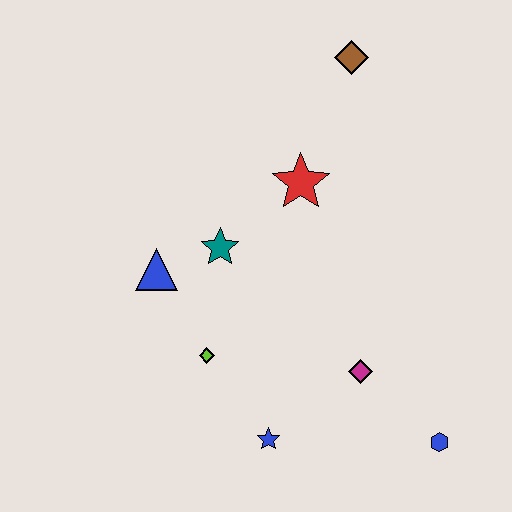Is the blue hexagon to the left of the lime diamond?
No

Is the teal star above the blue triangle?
Yes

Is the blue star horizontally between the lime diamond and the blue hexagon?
Yes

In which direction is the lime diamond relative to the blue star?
The lime diamond is above the blue star.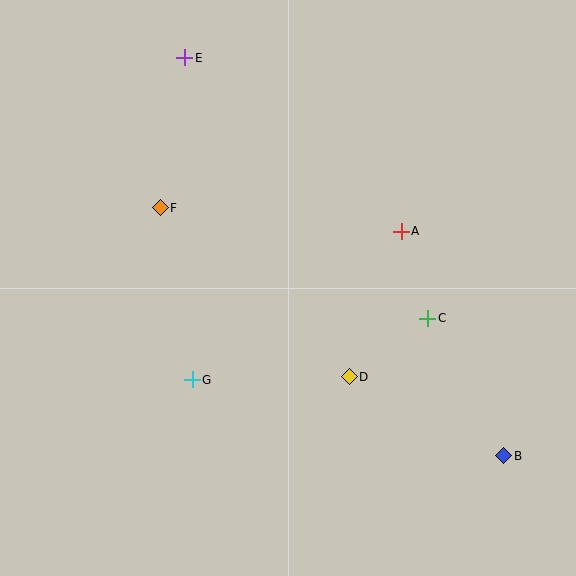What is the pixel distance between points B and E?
The distance between B and E is 510 pixels.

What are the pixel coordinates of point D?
Point D is at (349, 377).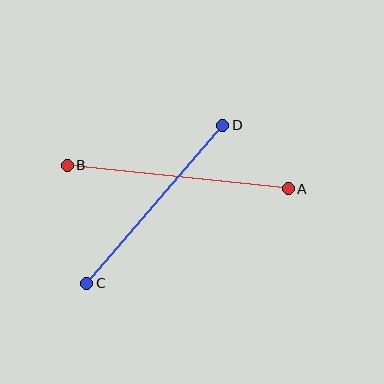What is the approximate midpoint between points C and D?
The midpoint is at approximately (155, 204) pixels.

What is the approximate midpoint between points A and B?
The midpoint is at approximately (178, 177) pixels.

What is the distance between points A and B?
The distance is approximately 222 pixels.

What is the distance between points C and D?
The distance is approximately 209 pixels.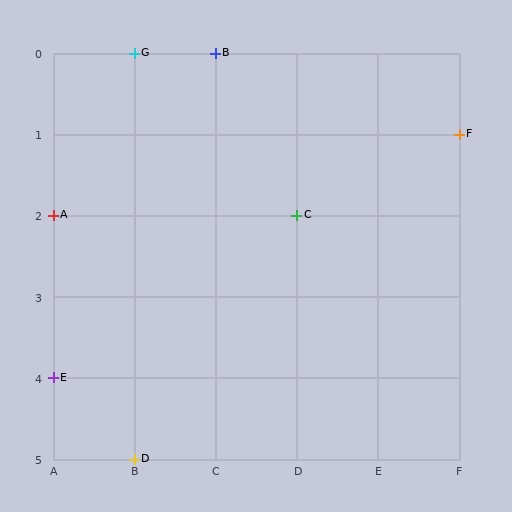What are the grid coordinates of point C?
Point C is at grid coordinates (D, 2).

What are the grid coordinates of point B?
Point B is at grid coordinates (C, 0).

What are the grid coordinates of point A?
Point A is at grid coordinates (A, 2).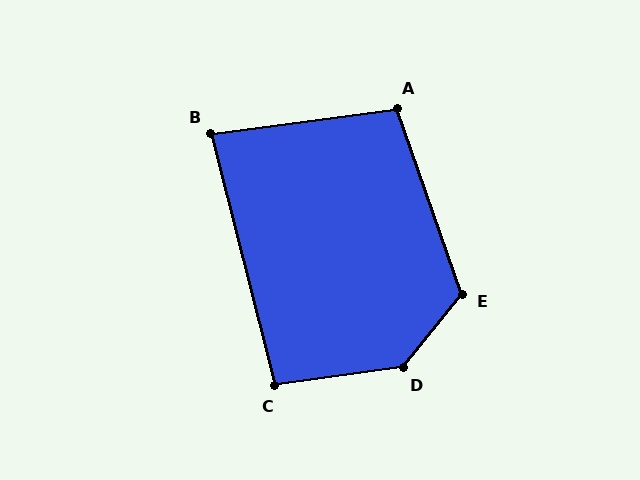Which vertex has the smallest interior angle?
B, at approximately 83 degrees.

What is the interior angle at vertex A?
Approximately 102 degrees (obtuse).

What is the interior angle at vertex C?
Approximately 96 degrees (obtuse).